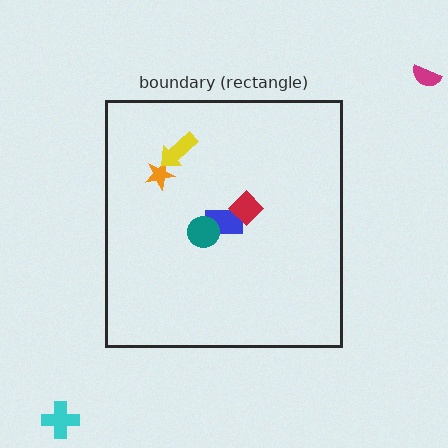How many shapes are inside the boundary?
5 inside, 2 outside.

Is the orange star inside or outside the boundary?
Inside.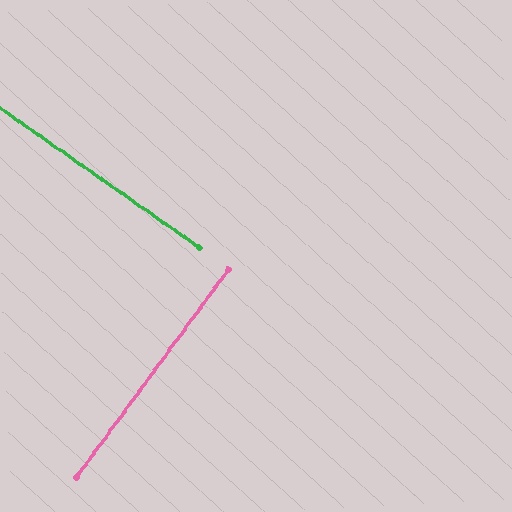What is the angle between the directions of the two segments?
Approximately 89 degrees.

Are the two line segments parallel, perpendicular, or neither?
Perpendicular — they meet at approximately 89°.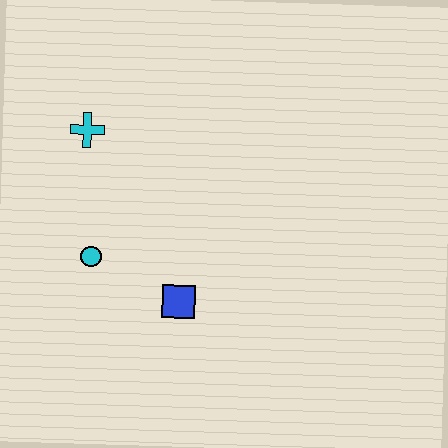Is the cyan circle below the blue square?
No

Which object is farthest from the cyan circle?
The cyan cross is farthest from the cyan circle.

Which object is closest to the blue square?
The cyan circle is closest to the blue square.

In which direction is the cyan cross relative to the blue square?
The cyan cross is above the blue square.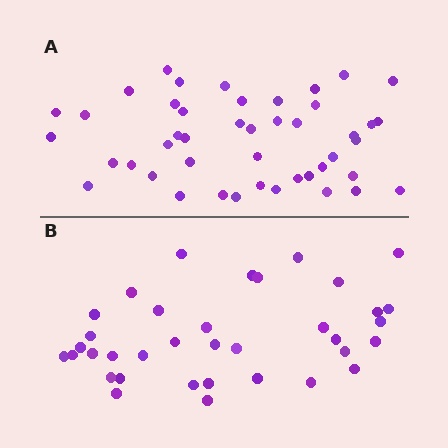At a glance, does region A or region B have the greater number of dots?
Region A (the top region) has more dots.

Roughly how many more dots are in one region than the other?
Region A has roughly 8 or so more dots than region B.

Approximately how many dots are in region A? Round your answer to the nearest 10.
About 40 dots. (The exact count is 45, which rounds to 40.)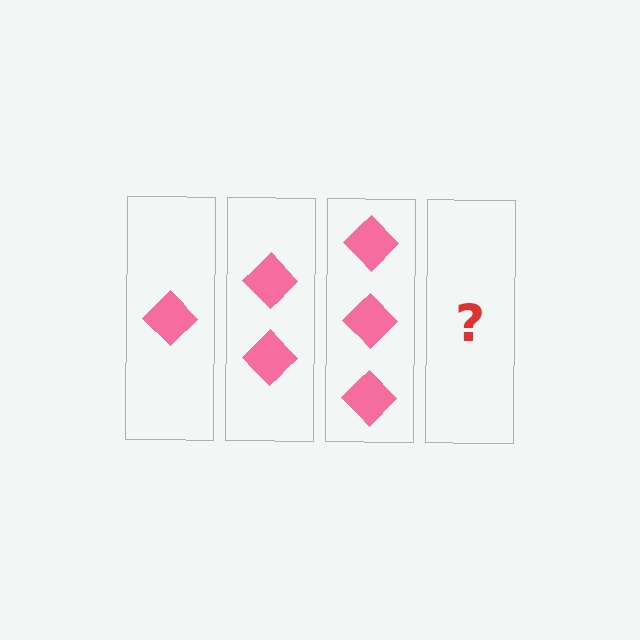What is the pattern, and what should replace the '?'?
The pattern is that each step adds one more diamond. The '?' should be 4 diamonds.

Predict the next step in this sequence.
The next step is 4 diamonds.